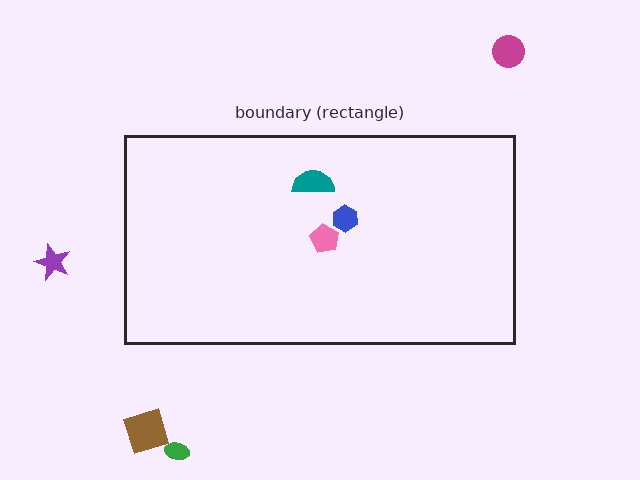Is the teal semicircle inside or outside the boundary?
Inside.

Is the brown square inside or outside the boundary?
Outside.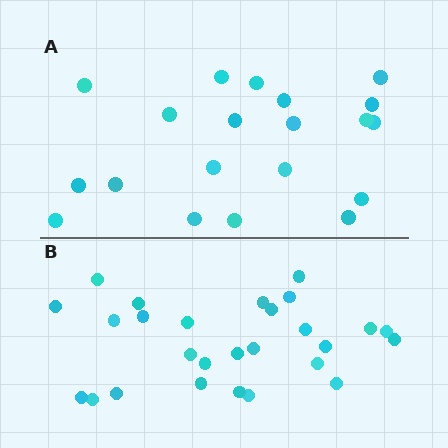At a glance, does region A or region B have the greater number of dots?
Region B (the bottom region) has more dots.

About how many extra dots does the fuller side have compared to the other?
Region B has roughly 8 or so more dots than region A.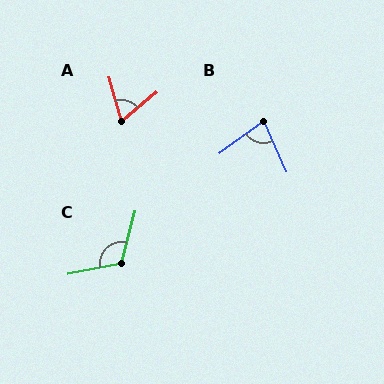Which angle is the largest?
C, at approximately 115 degrees.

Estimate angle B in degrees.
Approximately 78 degrees.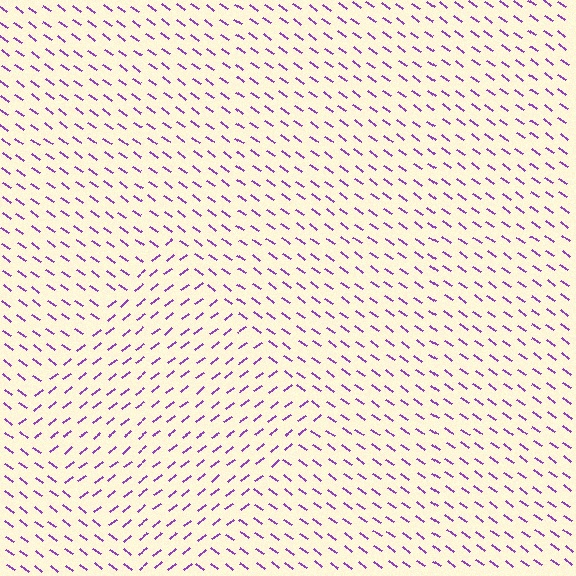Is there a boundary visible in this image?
Yes, there is a texture boundary formed by a change in line orientation.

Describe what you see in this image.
The image is filled with small purple line segments. A diamond region in the image has lines oriented differently from the surrounding lines, creating a visible texture boundary.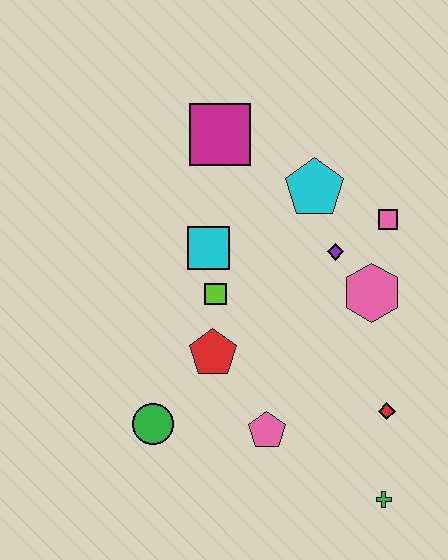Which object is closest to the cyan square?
The lime square is closest to the cyan square.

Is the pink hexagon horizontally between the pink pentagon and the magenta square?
No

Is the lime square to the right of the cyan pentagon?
No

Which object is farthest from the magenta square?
The green cross is farthest from the magenta square.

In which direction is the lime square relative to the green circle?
The lime square is above the green circle.